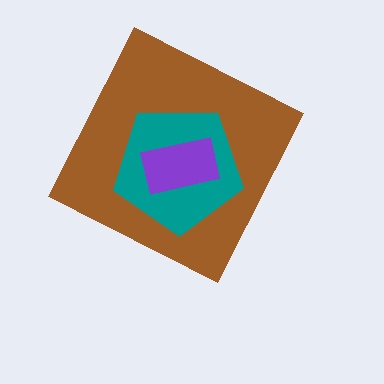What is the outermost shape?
The brown diamond.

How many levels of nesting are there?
3.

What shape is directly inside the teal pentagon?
The purple rectangle.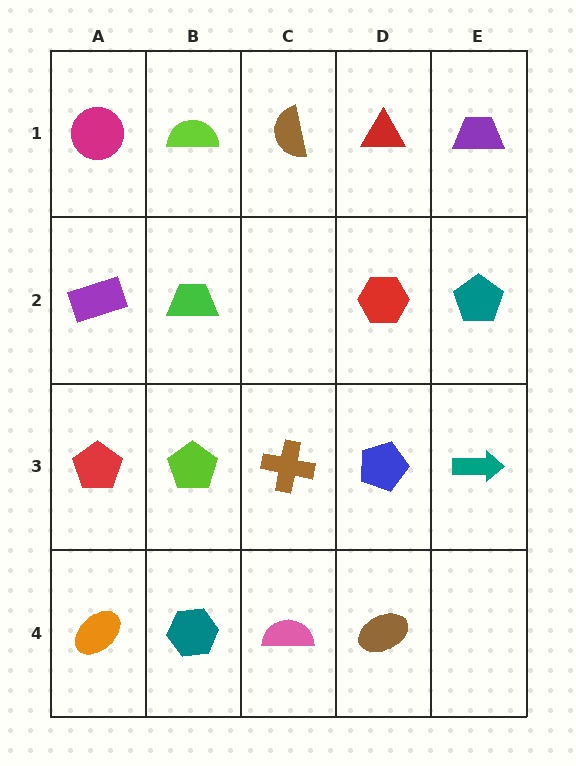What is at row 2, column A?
A purple rectangle.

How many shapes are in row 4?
4 shapes.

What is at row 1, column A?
A magenta circle.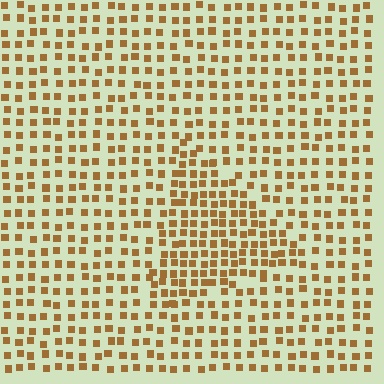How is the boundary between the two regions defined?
The boundary is defined by a change in element density (approximately 1.7x ratio). All elements are the same color, size, and shape.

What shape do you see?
I see a triangle.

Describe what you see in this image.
The image contains small brown elements arranged at two different densities. A triangle-shaped region is visible where the elements are more densely packed than the surrounding area.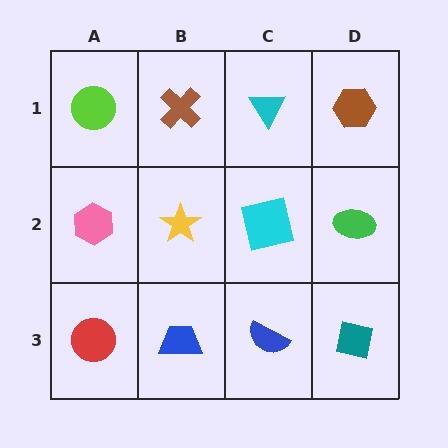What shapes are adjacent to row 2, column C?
A cyan triangle (row 1, column C), a blue semicircle (row 3, column C), a yellow star (row 2, column B), a green ellipse (row 2, column D).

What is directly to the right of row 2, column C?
A green ellipse.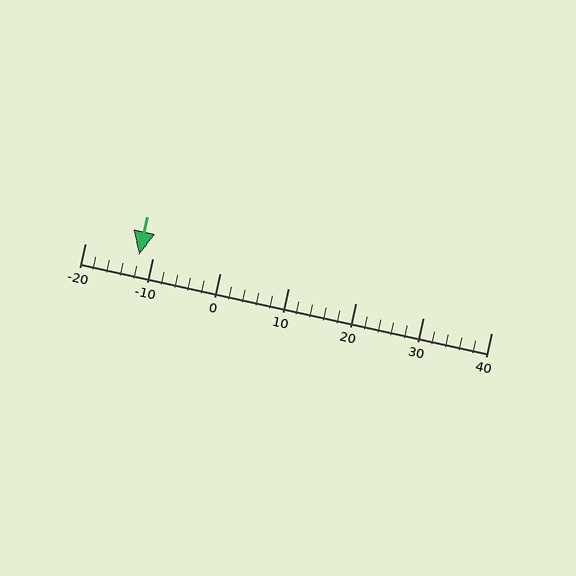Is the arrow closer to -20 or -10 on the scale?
The arrow is closer to -10.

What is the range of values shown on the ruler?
The ruler shows values from -20 to 40.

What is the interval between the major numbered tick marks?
The major tick marks are spaced 10 units apart.